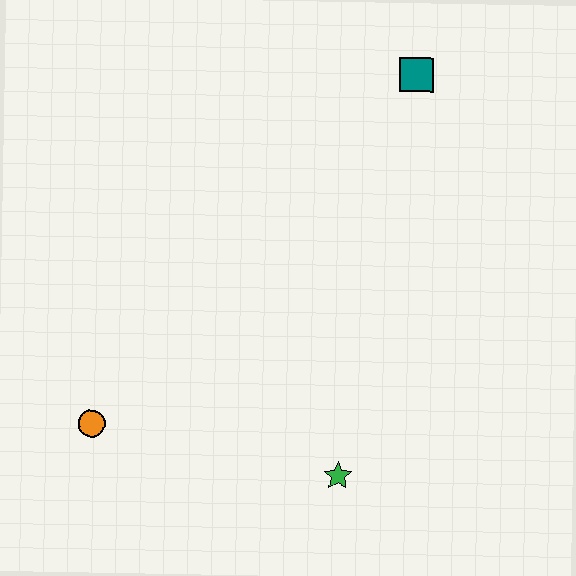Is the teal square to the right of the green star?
Yes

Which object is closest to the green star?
The orange circle is closest to the green star.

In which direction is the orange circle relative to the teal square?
The orange circle is below the teal square.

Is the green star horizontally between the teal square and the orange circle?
Yes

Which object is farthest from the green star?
The teal square is farthest from the green star.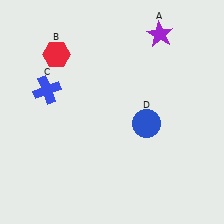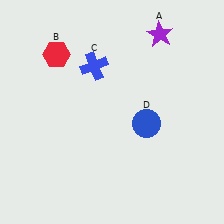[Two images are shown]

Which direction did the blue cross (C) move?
The blue cross (C) moved right.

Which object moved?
The blue cross (C) moved right.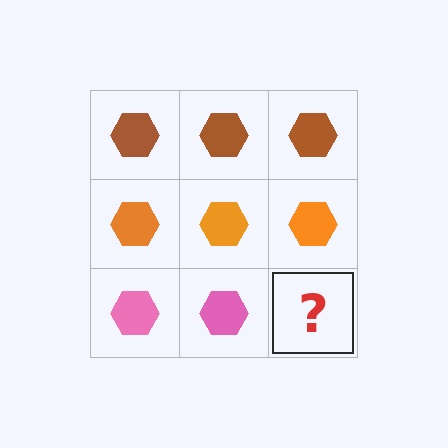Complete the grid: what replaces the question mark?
The question mark should be replaced with a pink hexagon.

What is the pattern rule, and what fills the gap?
The rule is that each row has a consistent color. The gap should be filled with a pink hexagon.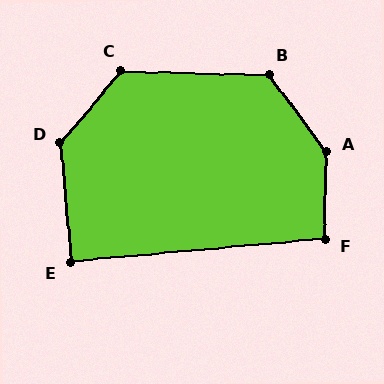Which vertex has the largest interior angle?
A, at approximately 142 degrees.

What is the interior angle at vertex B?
Approximately 128 degrees (obtuse).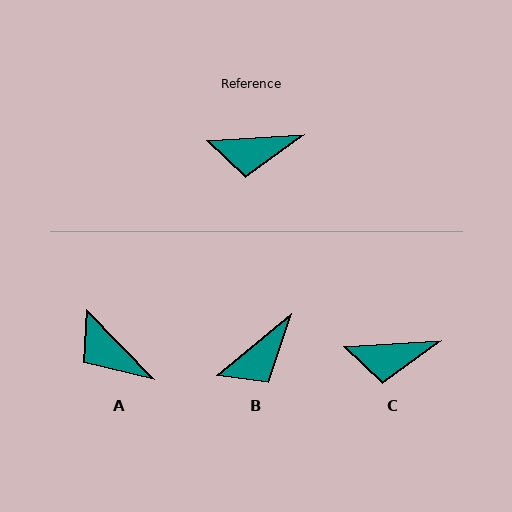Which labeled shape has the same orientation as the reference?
C.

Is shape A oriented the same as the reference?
No, it is off by about 49 degrees.